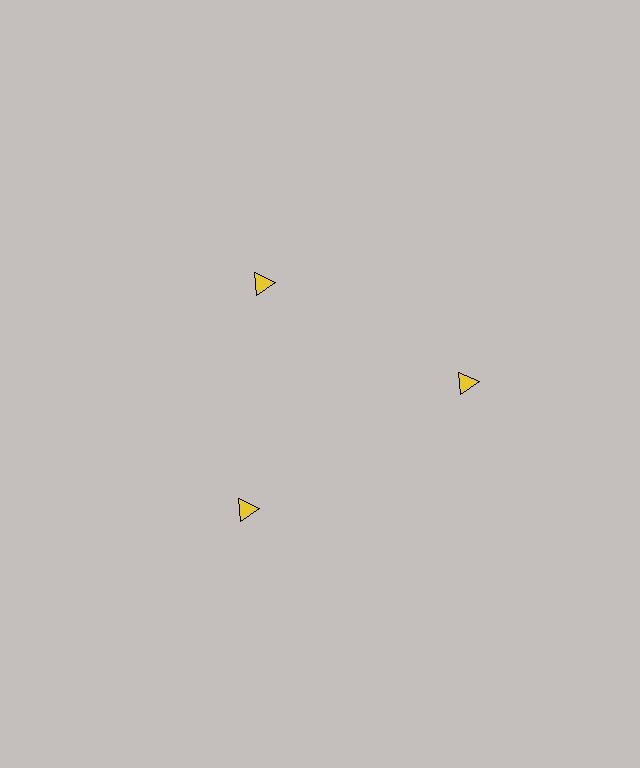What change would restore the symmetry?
The symmetry would be restored by moving it outward, back onto the ring so that all 3 triangles sit at equal angles and equal distance from the center.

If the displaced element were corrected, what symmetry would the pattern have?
It would have 3-fold rotational symmetry — the pattern would map onto itself every 120 degrees.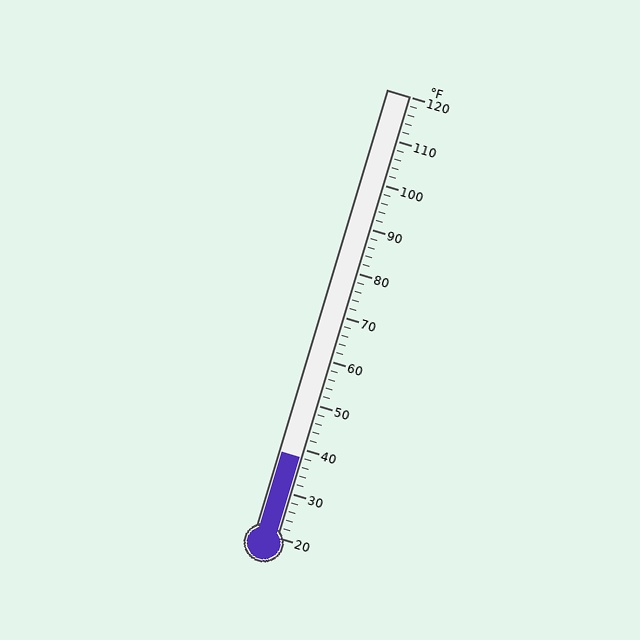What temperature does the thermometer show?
The thermometer shows approximately 38°F.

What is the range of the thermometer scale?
The thermometer scale ranges from 20°F to 120°F.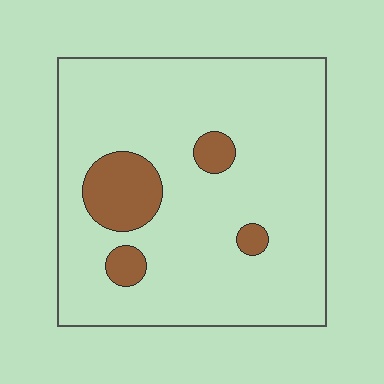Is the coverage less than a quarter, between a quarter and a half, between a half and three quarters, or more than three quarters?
Less than a quarter.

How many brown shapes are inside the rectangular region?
4.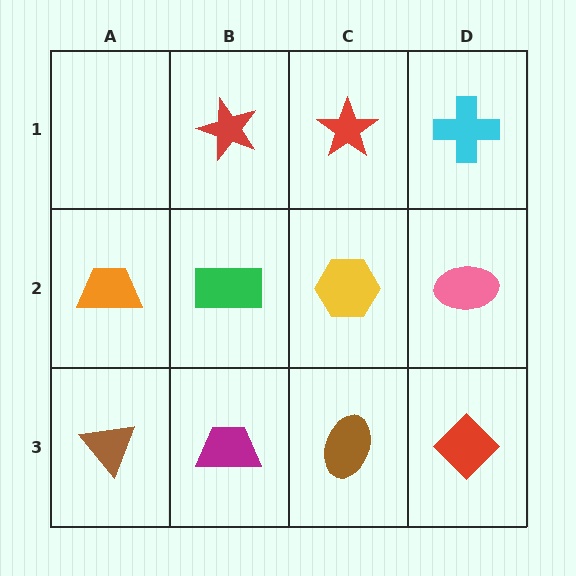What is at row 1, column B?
A red star.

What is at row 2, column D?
A pink ellipse.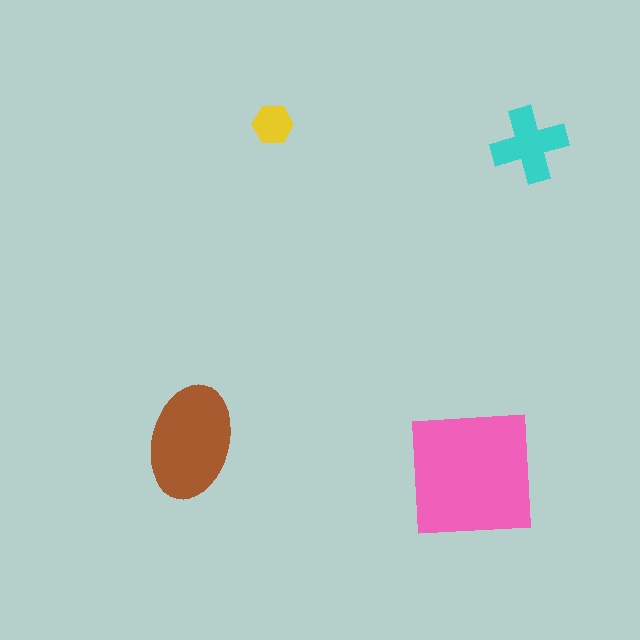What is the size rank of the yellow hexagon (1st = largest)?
4th.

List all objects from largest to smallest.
The pink square, the brown ellipse, the cyan cross, the yellow hexagon.